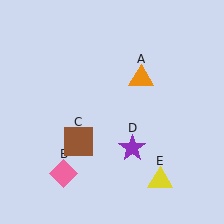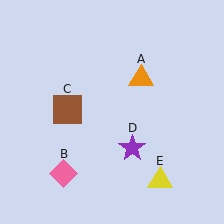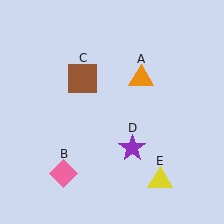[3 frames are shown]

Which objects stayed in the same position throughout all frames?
Orange triangle (object A) and pink diamond (object B) and purple star (object D) and yellow triangle (object E) remained stationary.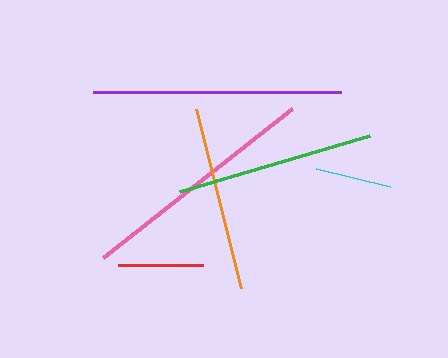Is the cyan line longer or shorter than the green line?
The green line is longer than the cyan line.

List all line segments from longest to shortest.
From longest to shortest: purple, pink, green, orange, red, cyan.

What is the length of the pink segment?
The pink segment is approximately 240 pixels long.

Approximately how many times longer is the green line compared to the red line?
The green line is approximately 2.3 times the length of the red line.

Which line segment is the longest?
The purple line is the longest at approximately 247 pixels.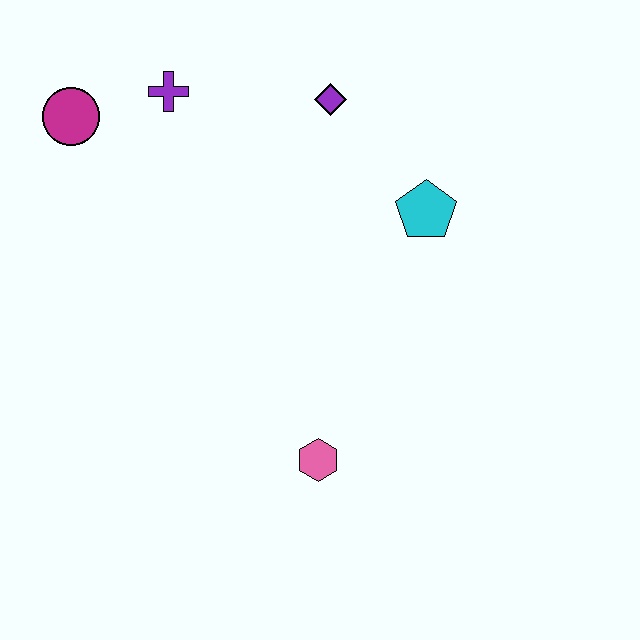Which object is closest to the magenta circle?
The purple cross is closest to the magenta circle.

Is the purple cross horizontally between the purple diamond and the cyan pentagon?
No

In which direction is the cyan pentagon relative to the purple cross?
The cyan pentagon is to the right of the purple cross.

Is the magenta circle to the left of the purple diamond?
Yes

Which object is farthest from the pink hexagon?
The magenta circle is farthest from the pink hexagon.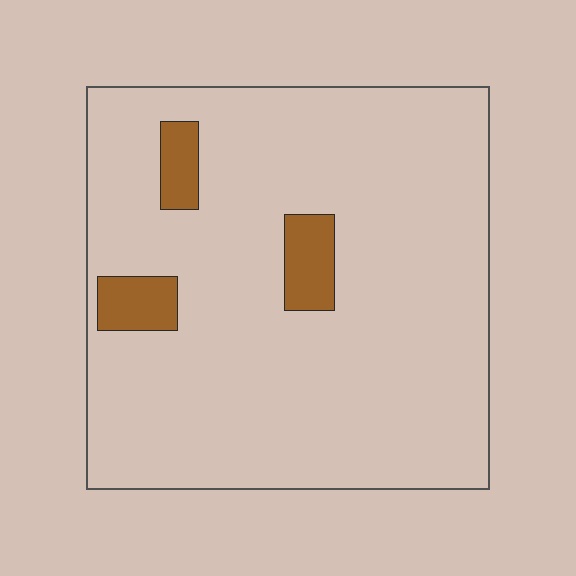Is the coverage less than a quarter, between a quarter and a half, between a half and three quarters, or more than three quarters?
Less than a quarter.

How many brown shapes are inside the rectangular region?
3.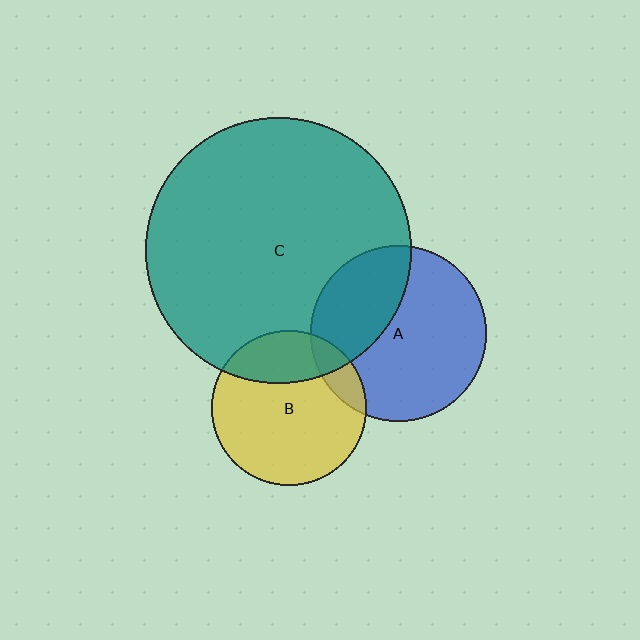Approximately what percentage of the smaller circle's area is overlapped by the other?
Approximately 10%.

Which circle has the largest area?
Circle C (teal).